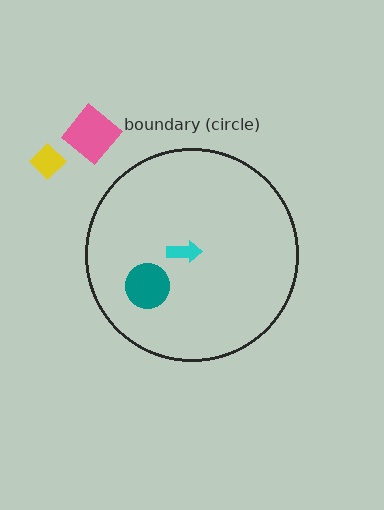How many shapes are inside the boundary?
2 inside, 2 outside.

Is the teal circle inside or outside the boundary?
Inside.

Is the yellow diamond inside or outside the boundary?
Outside.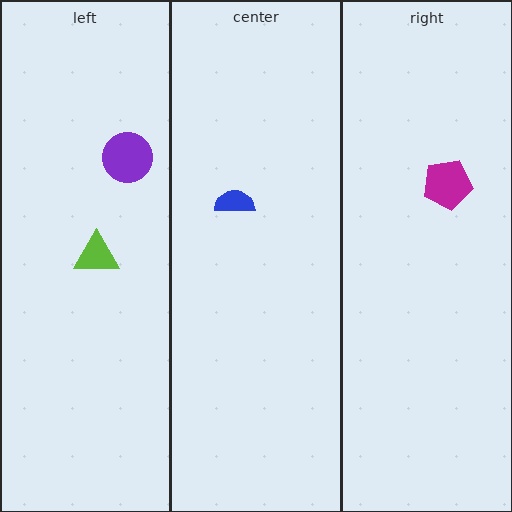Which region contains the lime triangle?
The left region.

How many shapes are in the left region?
2.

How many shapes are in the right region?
1.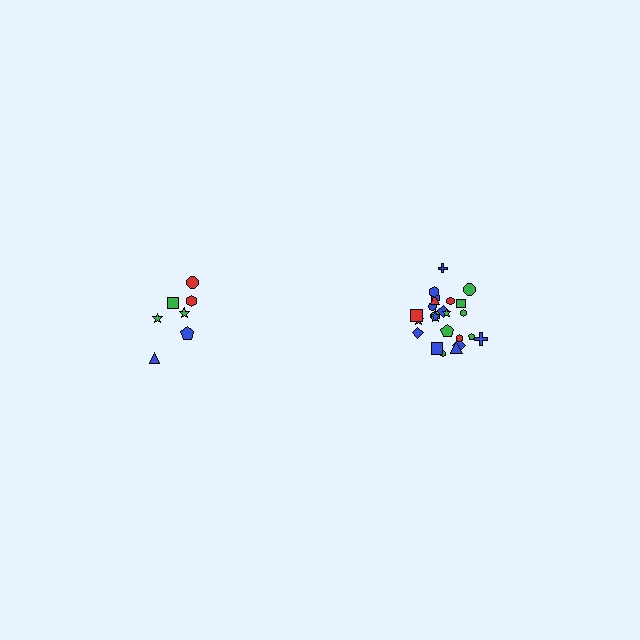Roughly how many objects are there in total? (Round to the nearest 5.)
Roughly 30 objects in total.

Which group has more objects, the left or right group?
The right group.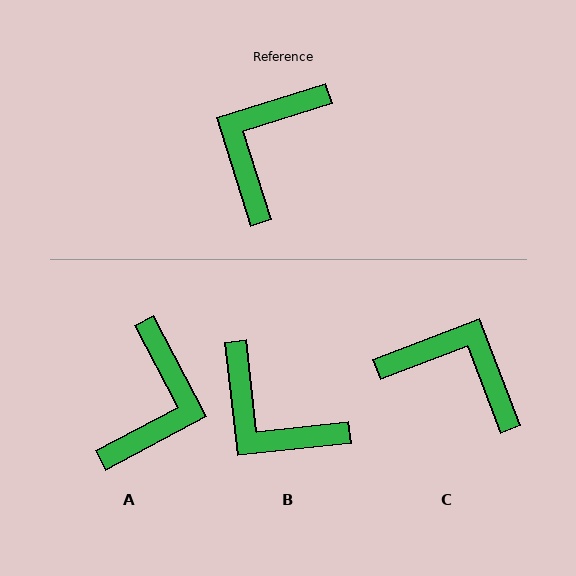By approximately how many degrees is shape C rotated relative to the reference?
Approximately 86 degrees clockwise.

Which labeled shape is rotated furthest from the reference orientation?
A, about 170 degrees away.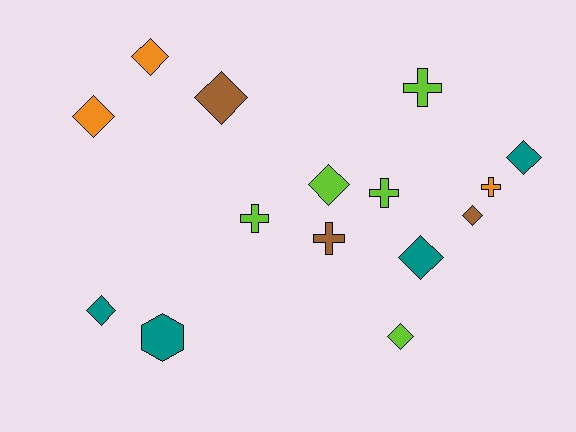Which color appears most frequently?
Lime, with 5 objects.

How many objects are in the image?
There are 15 objects.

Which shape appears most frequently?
Diamond, with 9 objects.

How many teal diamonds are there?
There are 3 teal diamonds.